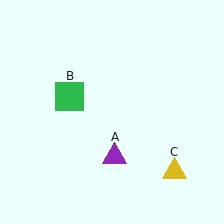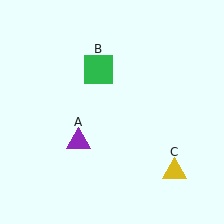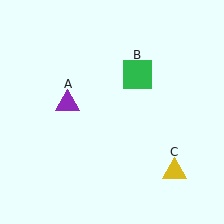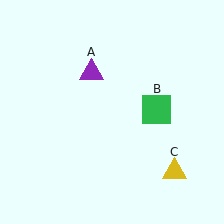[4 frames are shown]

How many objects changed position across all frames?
2 objects changed position: purple triangle (object A), green square (object B).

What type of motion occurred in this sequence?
The purple triangle (object A), green square (object B) rotated clockwise around the center of the scene.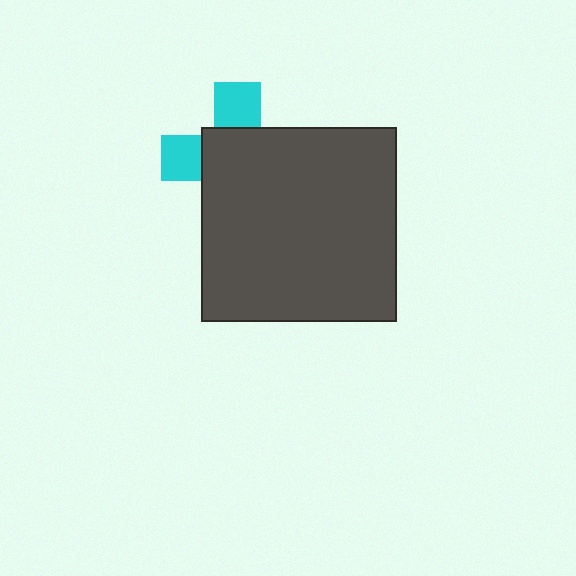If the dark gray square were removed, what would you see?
You would see the complete cyan cross.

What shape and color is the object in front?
The object in front is a dark gray square.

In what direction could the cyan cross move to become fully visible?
The cyan cross could move toward the upper-left. That would shift it out from behind the dark gray square entirely.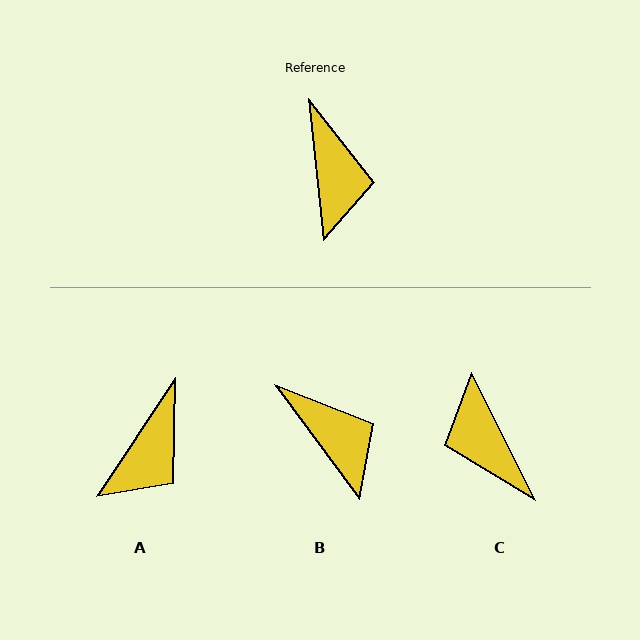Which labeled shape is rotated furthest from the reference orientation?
C, about 160 degrees away.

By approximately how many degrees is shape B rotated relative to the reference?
Approximately 30 degrees counter-clockwise.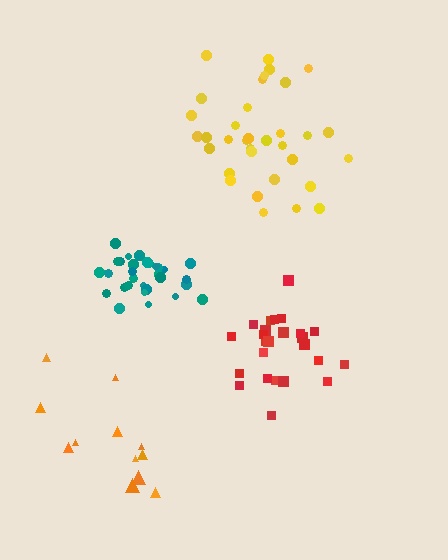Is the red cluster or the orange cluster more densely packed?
Red.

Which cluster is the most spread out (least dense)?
Orange.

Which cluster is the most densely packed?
Teal.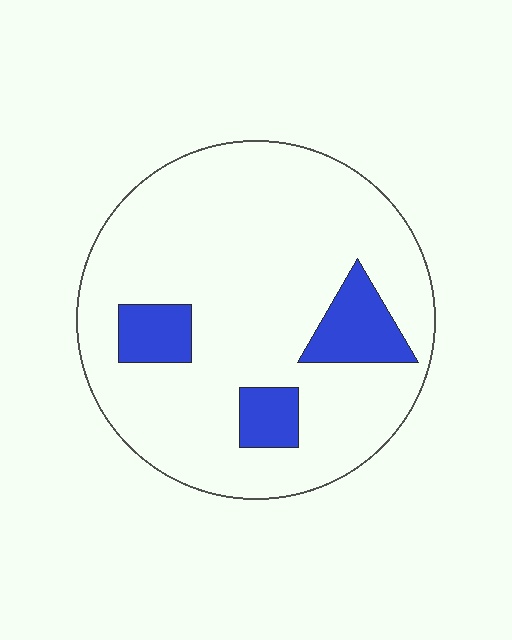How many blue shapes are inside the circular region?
3.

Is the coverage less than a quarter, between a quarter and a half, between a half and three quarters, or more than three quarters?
Less than a quarter.